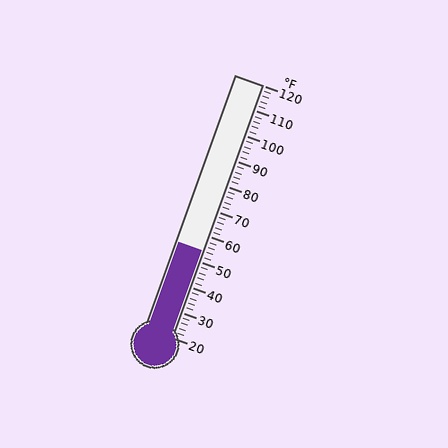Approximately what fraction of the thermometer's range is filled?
The thermometer is filled to approximately 35% of its range.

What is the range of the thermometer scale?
The thermometer scale ranges from 20°F to 120°F.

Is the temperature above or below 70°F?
The temperature is below 70°F.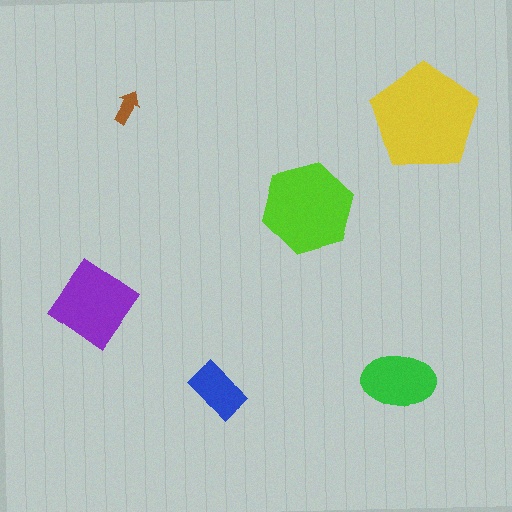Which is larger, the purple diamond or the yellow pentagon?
The yellow pentagon.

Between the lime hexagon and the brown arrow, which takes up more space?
The lime hexagon.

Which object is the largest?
The yellow pentagon.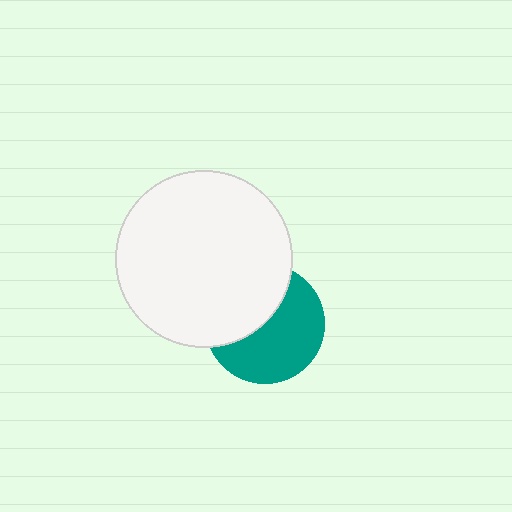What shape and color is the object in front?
The object in front is a white circle.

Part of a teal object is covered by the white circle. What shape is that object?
It is a circle.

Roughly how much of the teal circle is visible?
About half of it is visible (roughly 57%).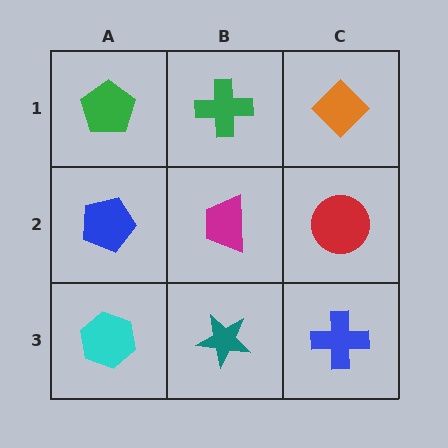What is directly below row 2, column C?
A blue cross.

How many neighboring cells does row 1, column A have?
2.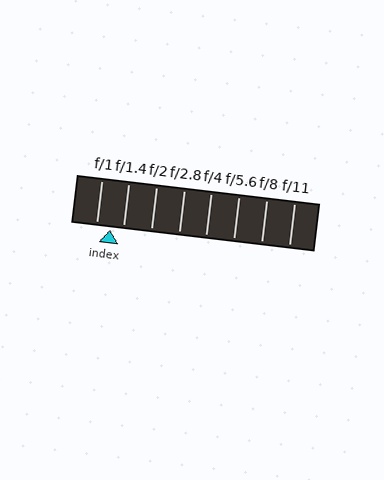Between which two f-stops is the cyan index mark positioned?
The index mark is between f/1 and f/1.4.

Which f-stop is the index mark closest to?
The index mark is closest to f/1.4.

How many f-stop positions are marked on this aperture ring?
There are 8 f-stop positions marked.